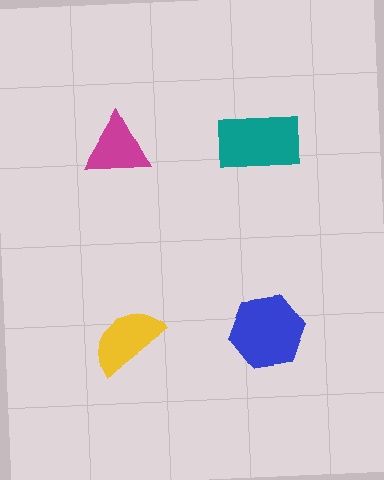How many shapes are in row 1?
2 shapes.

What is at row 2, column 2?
A blue hexagon.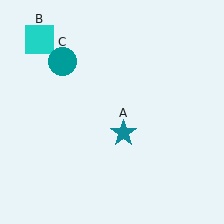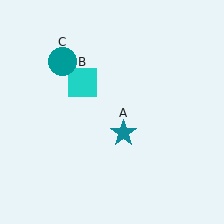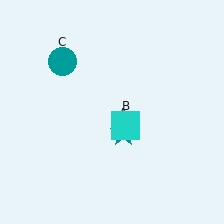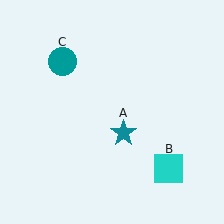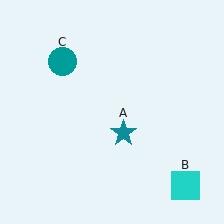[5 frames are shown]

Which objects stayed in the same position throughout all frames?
Teal star (object A) and teal circle (object C) remained stationary.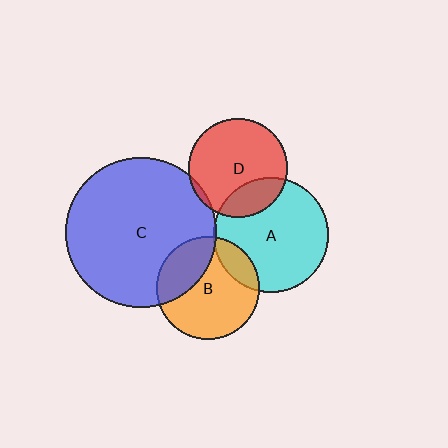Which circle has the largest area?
Circle C (blue).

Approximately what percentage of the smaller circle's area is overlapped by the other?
Approximately 20%.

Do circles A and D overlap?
Yes.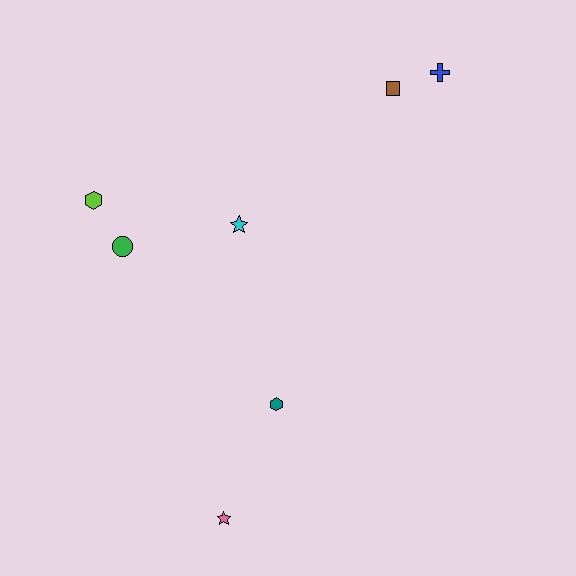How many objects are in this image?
There are 7 objects.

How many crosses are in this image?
There is 1 cross.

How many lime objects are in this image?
There is 1 lime object.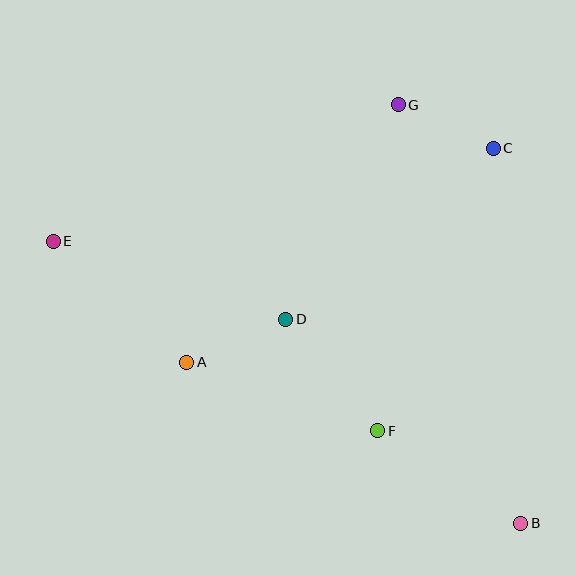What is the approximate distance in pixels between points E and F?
The distance between E and F is approximately 376 pixels.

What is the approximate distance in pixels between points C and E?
The distance between C and E is approximately 450 pixels.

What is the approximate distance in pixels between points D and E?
The distance between D and E is approximately 245 pixels.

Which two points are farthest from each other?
Points B and E are farthest from each other.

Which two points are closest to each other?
Points C and G are closest to each other.